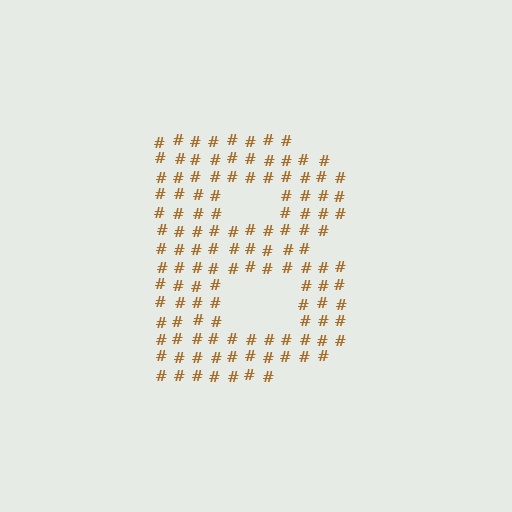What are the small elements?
The small elements are hash symbols.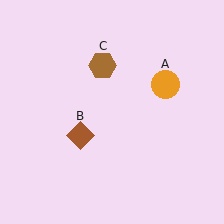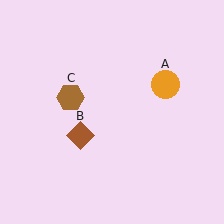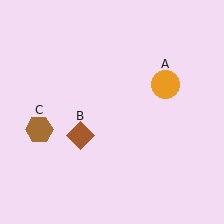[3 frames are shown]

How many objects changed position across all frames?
1 object changed position: brown hexagon (object C).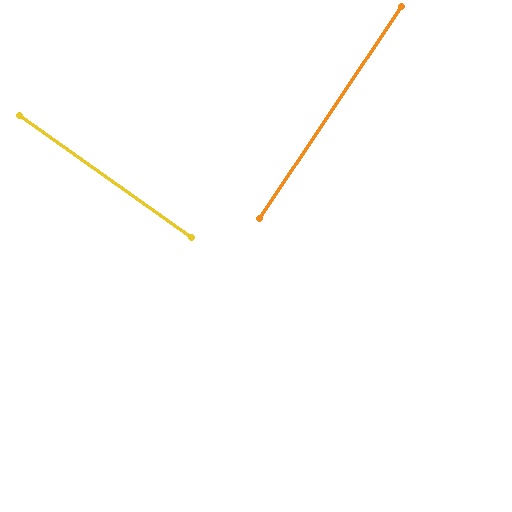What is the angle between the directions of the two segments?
Approximately 88 degrees.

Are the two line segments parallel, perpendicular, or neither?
Perpendicular — they meet at approximately 88°.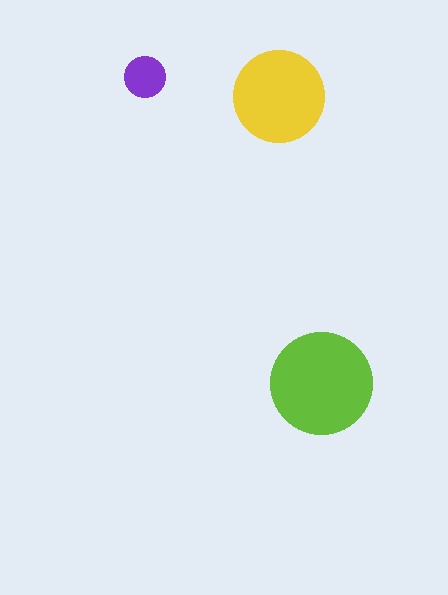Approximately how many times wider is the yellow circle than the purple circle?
About 2 times wider.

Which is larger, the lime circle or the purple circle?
The lime one.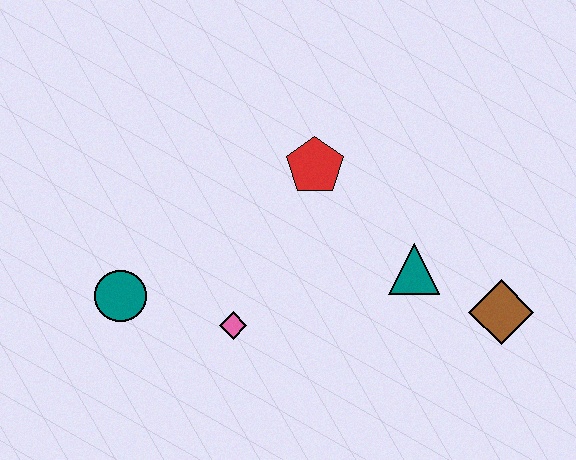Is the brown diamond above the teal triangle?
No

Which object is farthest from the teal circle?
The brown diamond is farthest from the teal circle.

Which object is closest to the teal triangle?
The brown diamond is closest to the teal triangle.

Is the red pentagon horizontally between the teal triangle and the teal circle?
Yes